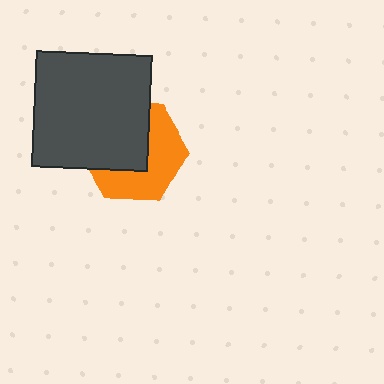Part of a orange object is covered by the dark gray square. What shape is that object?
It is a hexagon.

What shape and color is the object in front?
The object in front is a dark gray square.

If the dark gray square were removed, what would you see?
You would see the complete orange hexagon.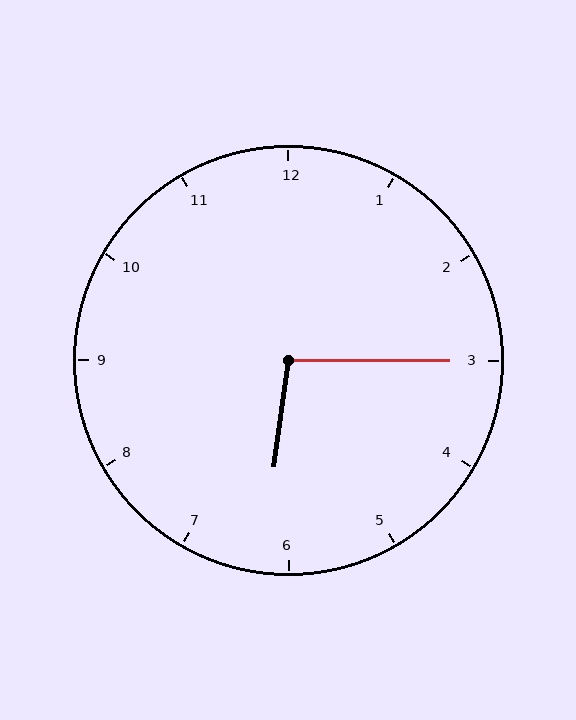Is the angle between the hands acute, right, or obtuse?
It is obtuse.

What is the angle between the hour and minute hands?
Approximately 98 degrees.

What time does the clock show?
6:15.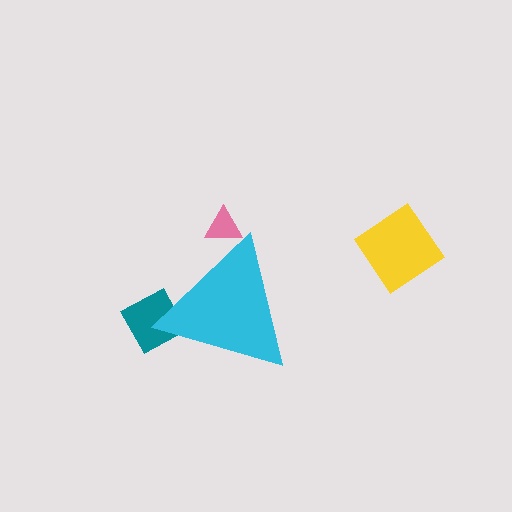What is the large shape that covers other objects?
A cyan triangle.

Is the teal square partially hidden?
Yes, the teal square is partially hidden behind the cyan triangle.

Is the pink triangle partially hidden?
Yes, the pink triangle is partially hidden behind the cyan triangle.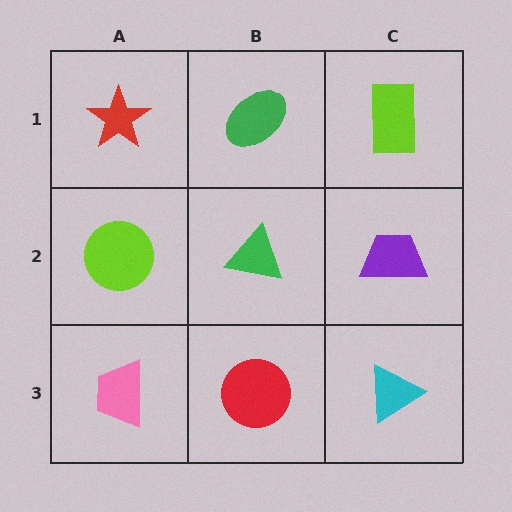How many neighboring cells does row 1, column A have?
2.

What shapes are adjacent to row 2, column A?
A red star (row 1, column A), a pink trapezoid (row 3, column A), a green triangle (row 2, column B).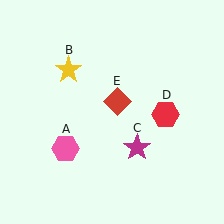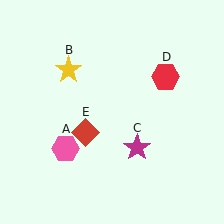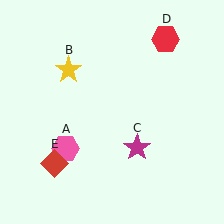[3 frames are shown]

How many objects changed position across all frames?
2 objects changed position: red hexagon (object D), red diamond (object E).